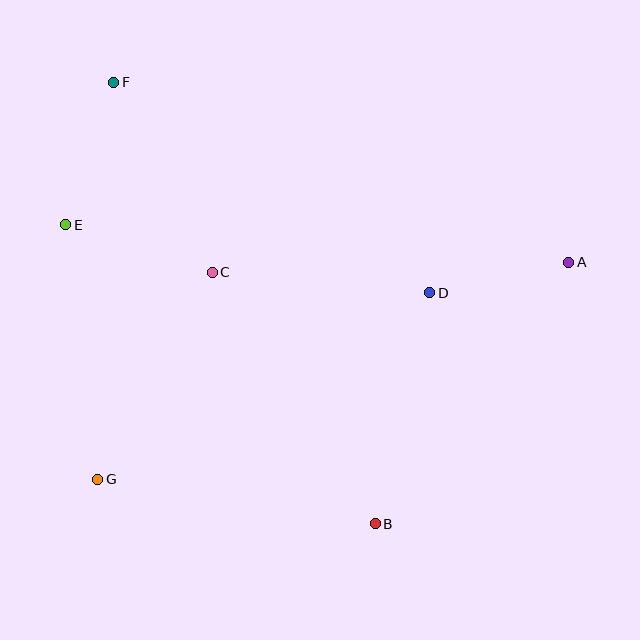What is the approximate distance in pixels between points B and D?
The distance between B and D is approximately 237 pixels.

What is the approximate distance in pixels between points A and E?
The distance between A and E is approximately 504 pixels.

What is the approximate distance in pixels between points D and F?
The distance between D and F is approximately 380 pixels.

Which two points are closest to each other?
Points A and D are closest to each other.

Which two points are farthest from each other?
Points A and G are farthest from each other.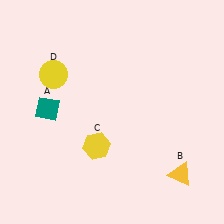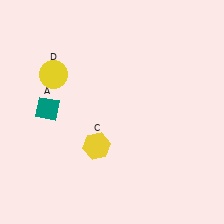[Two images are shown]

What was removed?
The yellow triangle (B) was removed in Image 2.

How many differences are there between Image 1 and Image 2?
There is 1 difference between the two images.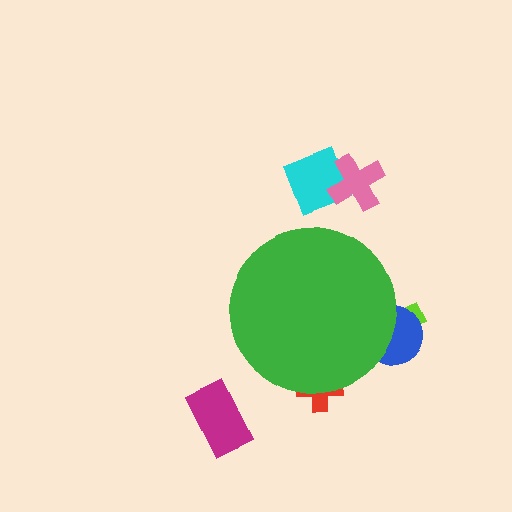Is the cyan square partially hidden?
No, the cyan square is fully visible.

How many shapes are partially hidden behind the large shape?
3 shapes are partially hidden.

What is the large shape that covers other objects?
A green circle.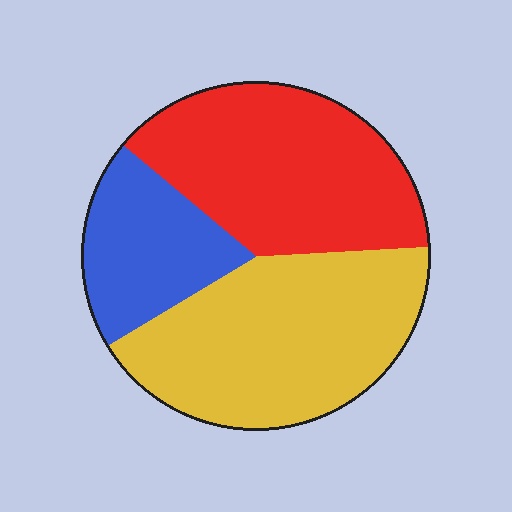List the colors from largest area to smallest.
From largest to smallest: yellow, red, blue.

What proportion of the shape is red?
Red covers 38% of the shape.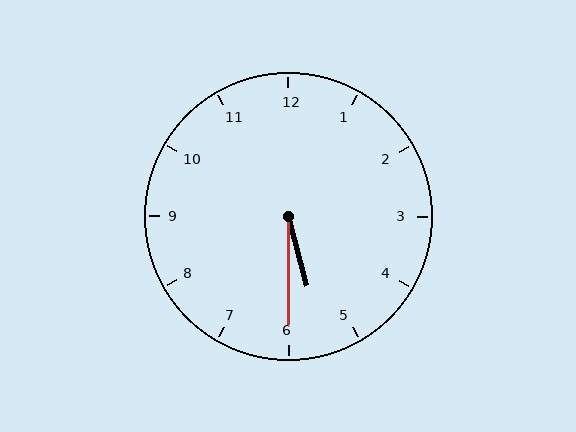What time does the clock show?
5:30.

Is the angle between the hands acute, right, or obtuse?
It is acute.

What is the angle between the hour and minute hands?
Approximately 15 degrees.